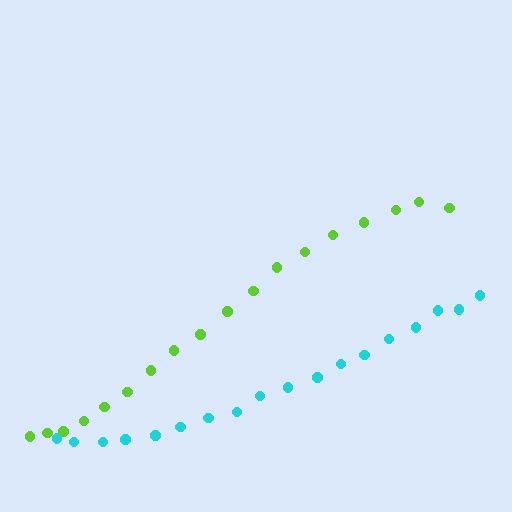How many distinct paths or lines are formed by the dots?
There are 2 distinct paths.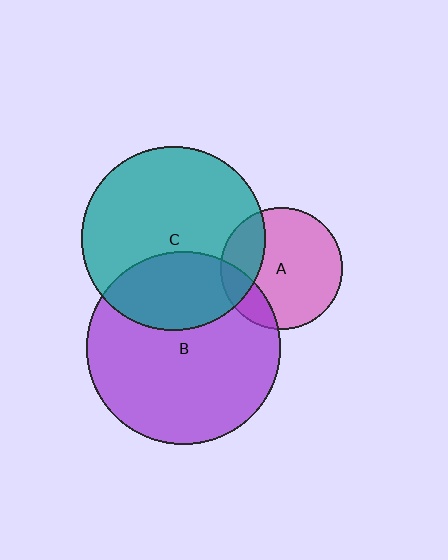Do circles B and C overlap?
Yes.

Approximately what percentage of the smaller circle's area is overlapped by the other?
Approximately 30%.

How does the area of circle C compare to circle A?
Approximately 2.3 times.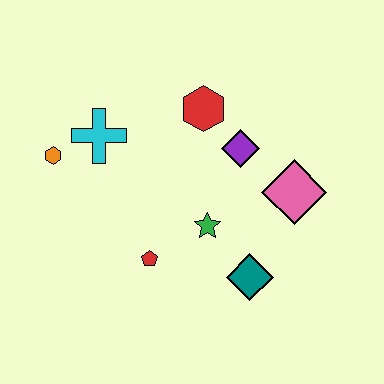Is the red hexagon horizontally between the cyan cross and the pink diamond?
Yes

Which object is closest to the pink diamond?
The purple diamond is closest to the pink diamond.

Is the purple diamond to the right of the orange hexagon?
Yes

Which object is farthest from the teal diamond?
The orange hexagon is farthest from the teal diamond.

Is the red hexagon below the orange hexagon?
No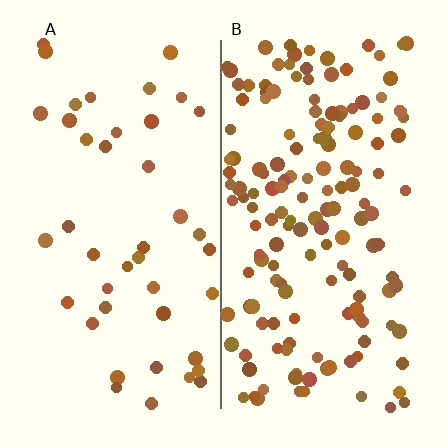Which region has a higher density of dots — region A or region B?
B (the right).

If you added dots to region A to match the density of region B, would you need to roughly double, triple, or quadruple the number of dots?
Approximately quadruple.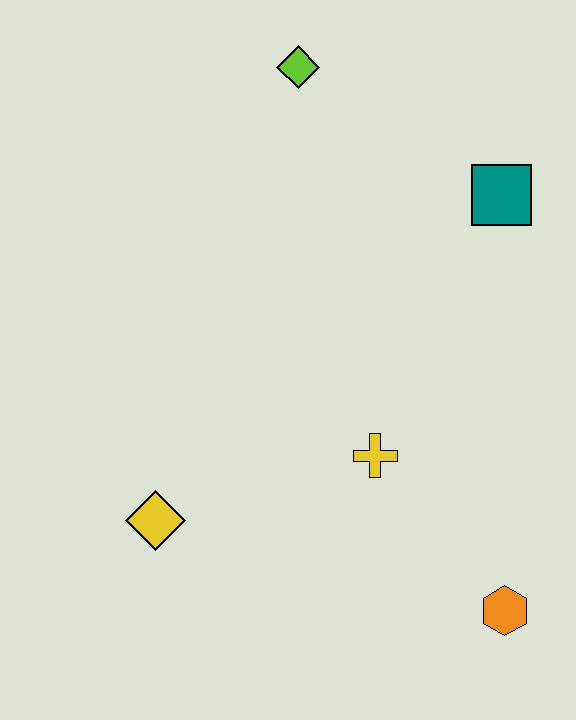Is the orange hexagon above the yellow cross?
No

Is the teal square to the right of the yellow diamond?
Yes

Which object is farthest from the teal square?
The yellow diamond is farthest from the teal square.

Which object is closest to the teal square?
The lime diamond is closest to the teal square.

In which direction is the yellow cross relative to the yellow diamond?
The yellow cross is to the right of the yellow diamond.